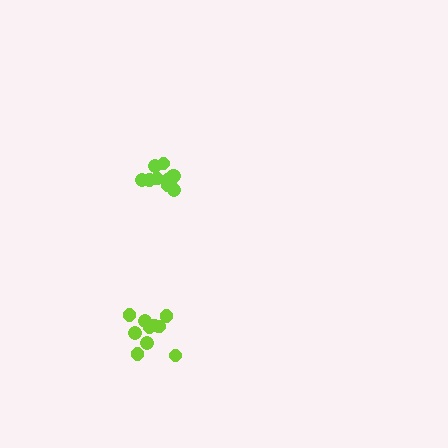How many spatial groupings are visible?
There are 2 spatial groupings.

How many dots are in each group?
Group 1: 12 dots, Group 2: 10 dots (22 total).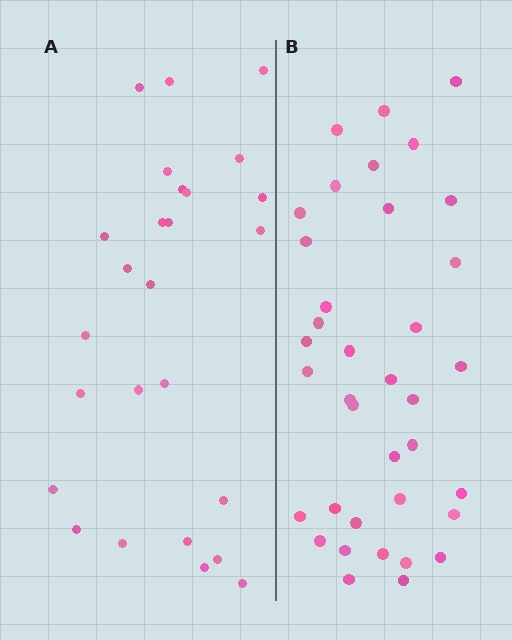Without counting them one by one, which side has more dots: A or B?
Region B (the right region) has more dots.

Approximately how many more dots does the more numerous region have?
Region B has roughly 12 or so more dots than region A.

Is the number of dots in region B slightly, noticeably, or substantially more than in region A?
Region B has noticeably more, but not dramatically so. The ratio is roughly 1.4 to 1.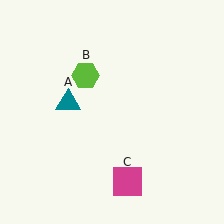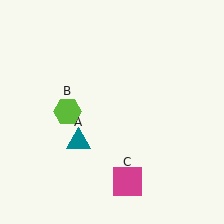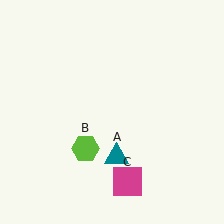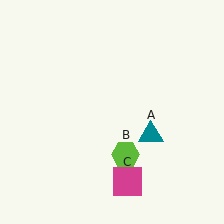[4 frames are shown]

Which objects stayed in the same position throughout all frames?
Magenta square (object C) remained stationary.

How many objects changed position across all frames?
2 objects changed position: teal triangle (object A), lime hexagon (object B).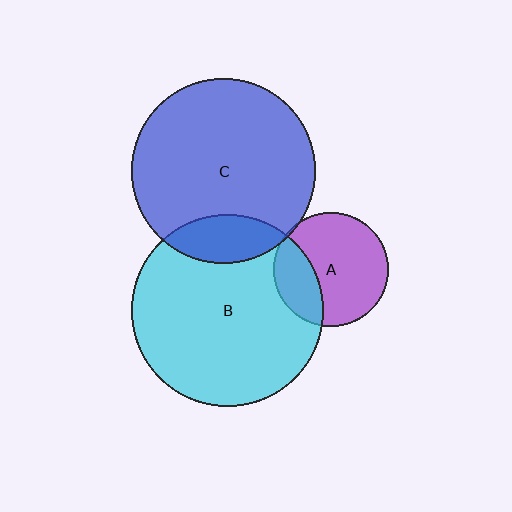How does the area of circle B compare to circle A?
Approximately 2.8 times.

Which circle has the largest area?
Circle B (cyan).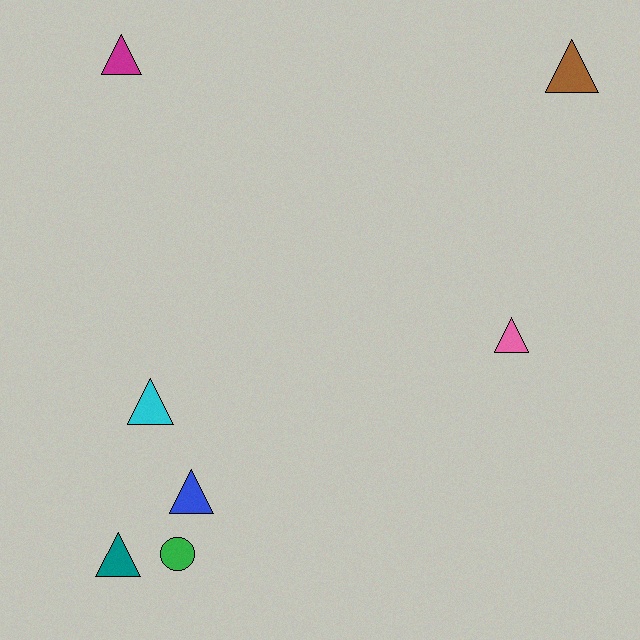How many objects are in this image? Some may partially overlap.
There are 7 objects.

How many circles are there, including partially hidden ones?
There is 1 circle.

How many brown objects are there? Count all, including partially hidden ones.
There is 1 brown object.